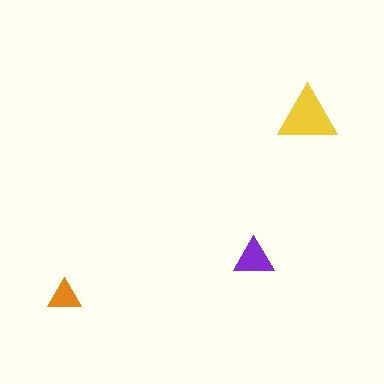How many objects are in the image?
There are 3 objects in the image.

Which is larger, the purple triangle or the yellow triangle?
The yellow one.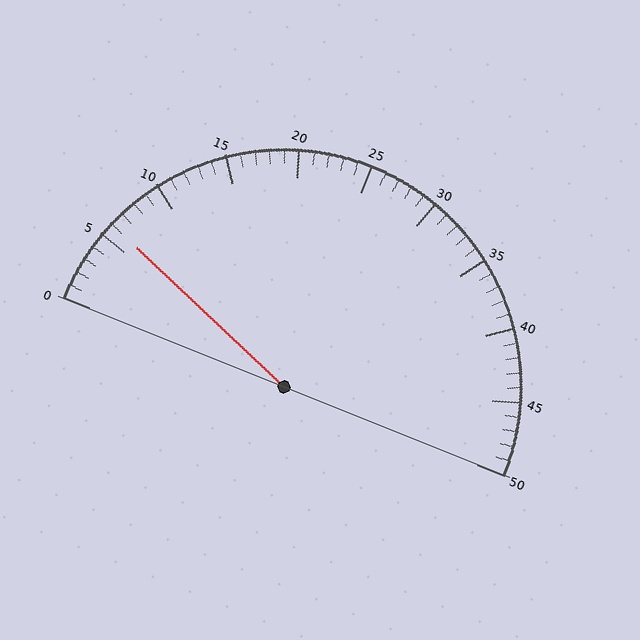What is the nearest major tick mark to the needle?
The nearest major tick mark is 5.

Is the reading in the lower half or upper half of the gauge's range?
The reading is in the lower half of the range (0 to 50).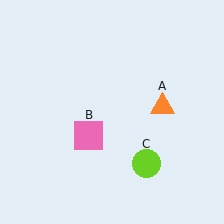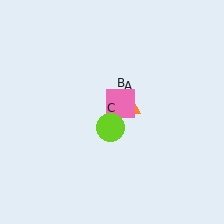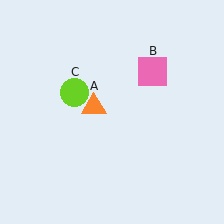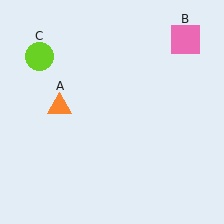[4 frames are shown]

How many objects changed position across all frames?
3 objects changed position: orange triangle (object A), pink square (object B), lime circle (object C).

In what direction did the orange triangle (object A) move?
The orange triangle (object A) moved left.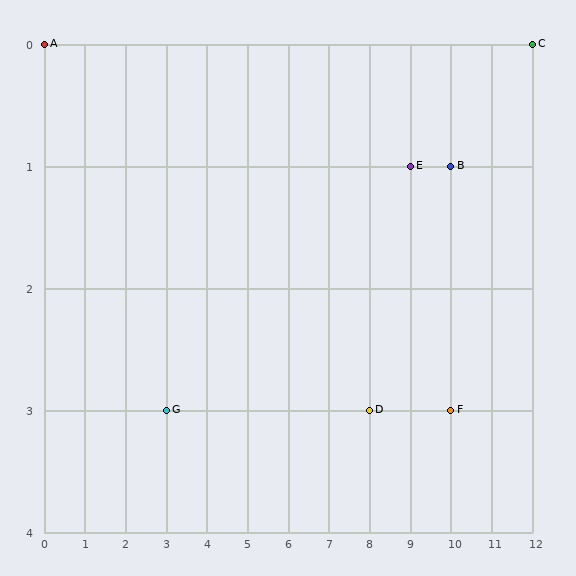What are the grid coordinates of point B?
Point B is at grid coordinates (10, 1).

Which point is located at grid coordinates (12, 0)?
Point C is at (12, 0).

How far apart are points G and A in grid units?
Points G and A are 3 columns and 3 rows apart (about 4.2 grid units diagonally).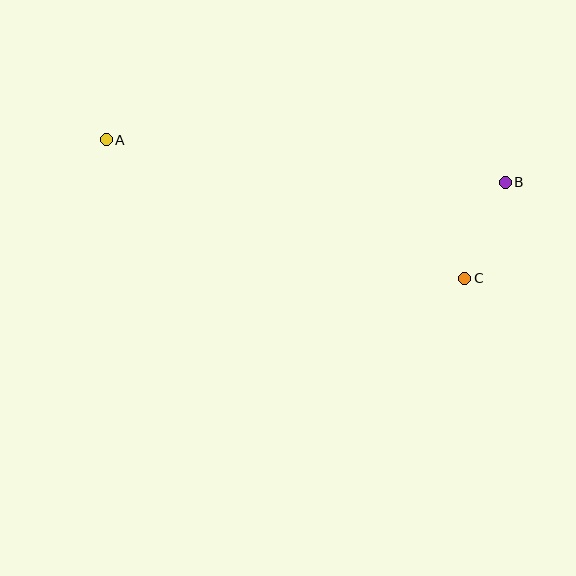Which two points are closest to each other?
Points B and C are closest to each other.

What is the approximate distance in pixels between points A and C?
The distance between A and C is approximately 384 pixels.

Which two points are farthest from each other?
Points A and B are farthest from each other.